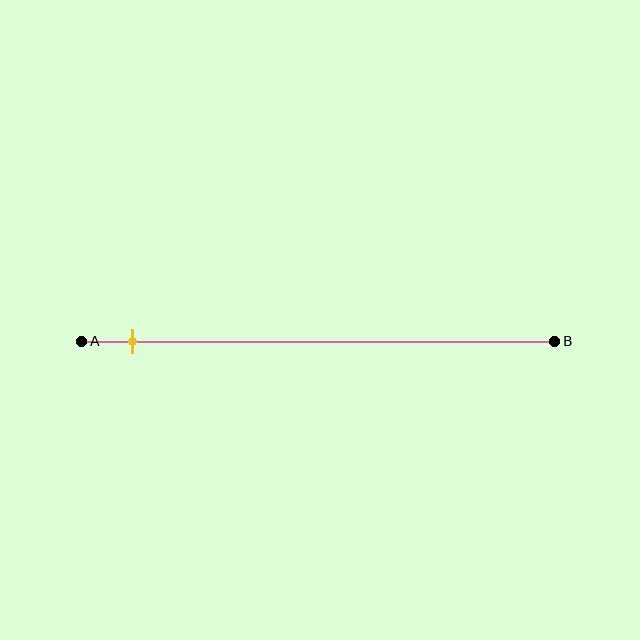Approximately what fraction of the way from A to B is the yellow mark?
The yellow mark is approximately 10% of the way from A to B.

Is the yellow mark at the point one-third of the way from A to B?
No, the mark is at about 10% from A, not at the 33% one-third point.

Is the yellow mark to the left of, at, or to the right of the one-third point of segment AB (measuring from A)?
The yellow mark is to the left of the one-third point of segment AB.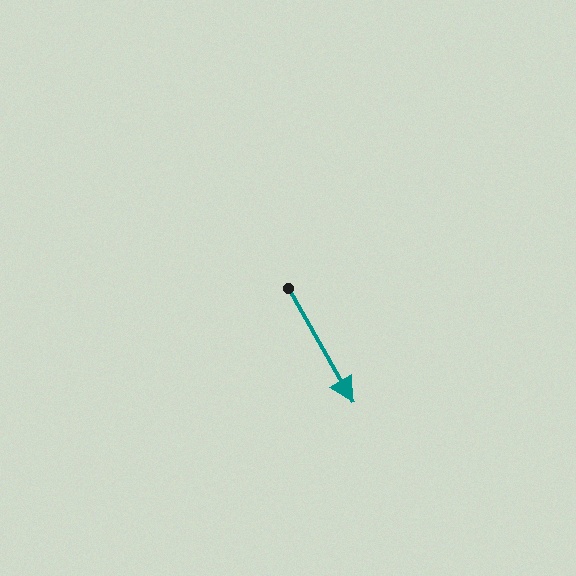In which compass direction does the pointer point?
Southeast.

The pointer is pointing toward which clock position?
Roughly 5 o'clock.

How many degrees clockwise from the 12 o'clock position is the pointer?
Approximately 150 degrees.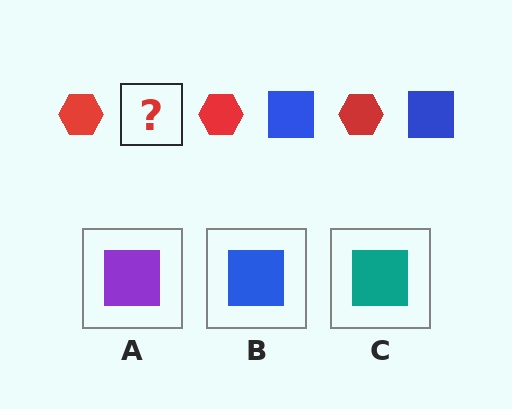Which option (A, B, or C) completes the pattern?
B.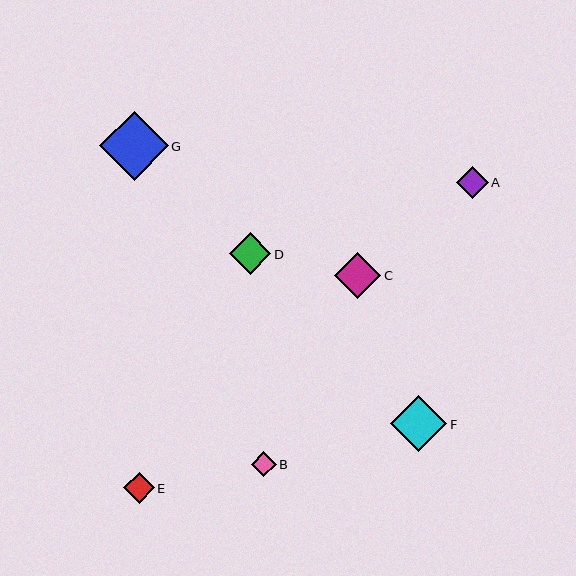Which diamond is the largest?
Diamond G is the largest with a size of approximately 68 pixels.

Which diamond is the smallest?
Diamond B is the smallest with a size of approximately 25 pixels.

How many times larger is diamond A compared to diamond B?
Diamond A is approximately 1.3 times the size of diamond B.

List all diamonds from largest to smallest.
From largest to smallest: G, F, C, D, A, E, B.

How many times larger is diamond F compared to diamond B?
Diamond F is approximately 2.2 times the size of diamond B.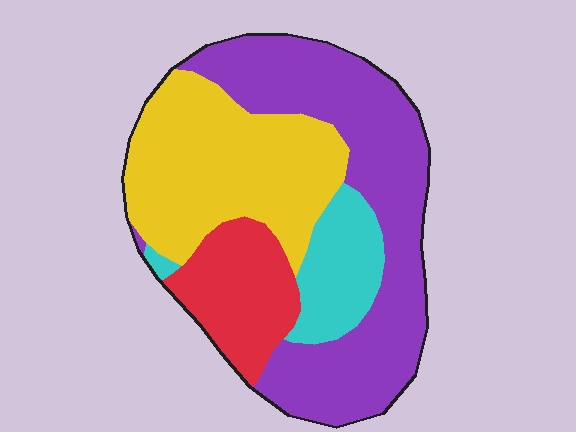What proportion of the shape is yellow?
Yellow takes up about one third (1/3) of the shape.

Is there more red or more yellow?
Yellow.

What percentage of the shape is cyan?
Cyan covers about 10% of the shape.